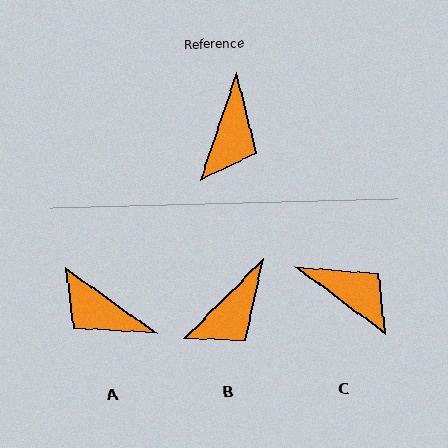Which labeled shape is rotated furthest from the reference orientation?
A, about 107 degrees away.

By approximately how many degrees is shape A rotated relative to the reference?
Approximately 107 degrees clockwise.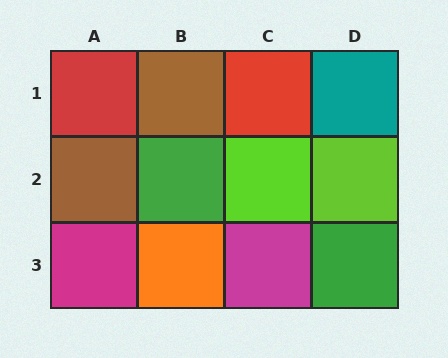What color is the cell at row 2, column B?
Green.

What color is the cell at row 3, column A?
Magenta.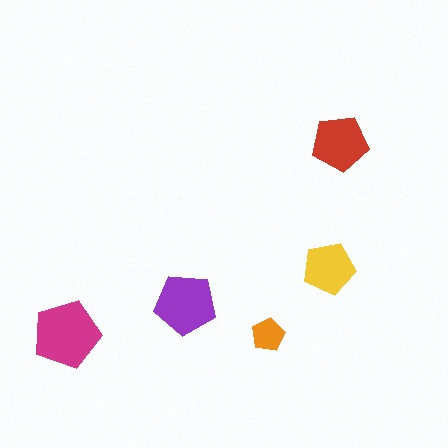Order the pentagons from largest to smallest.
the magenta one, the purple one, the red one, the yellow one, the orange one.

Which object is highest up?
The red pentagon is topmost.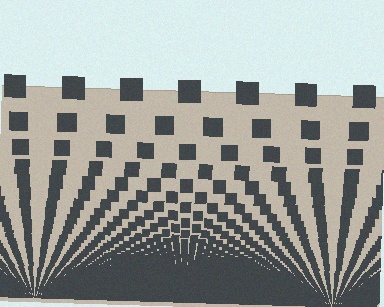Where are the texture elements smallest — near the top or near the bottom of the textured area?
Near the bottom.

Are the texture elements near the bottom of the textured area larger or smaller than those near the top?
Smaller. The gradient is inverted — elements near the bottom are smaller and denser.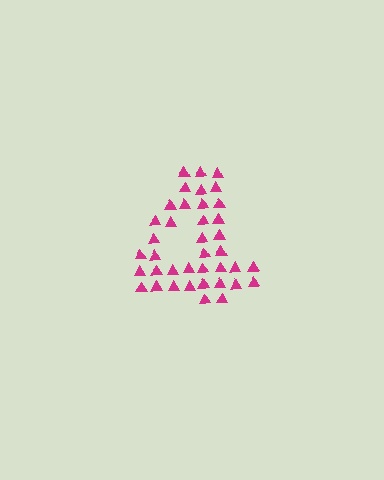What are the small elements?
The small elements are triangles.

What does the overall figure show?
The overall figure shows the digit 4.